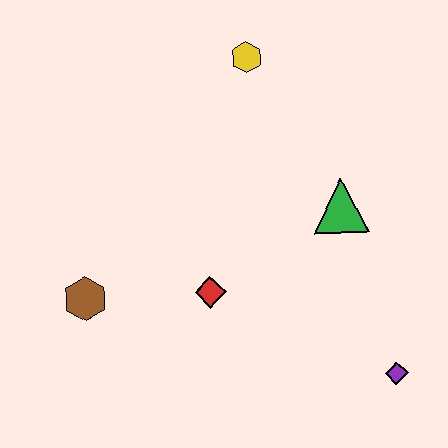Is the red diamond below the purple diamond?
No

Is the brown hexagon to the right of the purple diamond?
No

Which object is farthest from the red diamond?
The yellow hexagon is farthest from the red diamond.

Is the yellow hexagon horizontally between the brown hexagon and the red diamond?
No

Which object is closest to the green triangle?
The red diamond is closest to the green triangle.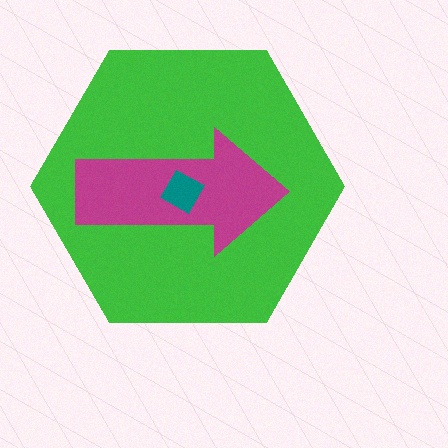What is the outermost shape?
The green hexagon.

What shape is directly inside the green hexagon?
The magenta arrow.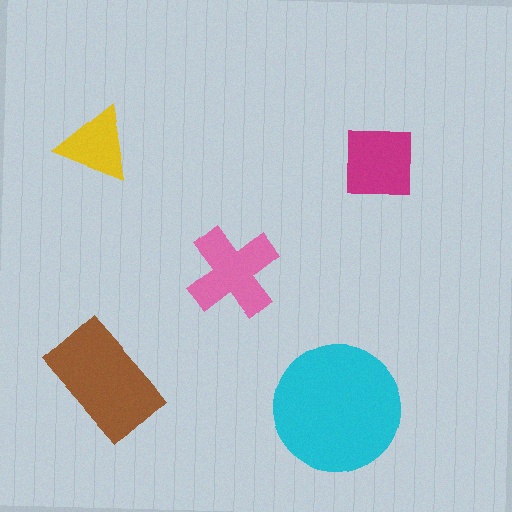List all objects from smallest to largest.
The yellow triangle, the magenta square, the pink cross, the brown rectangle, the cyan circle.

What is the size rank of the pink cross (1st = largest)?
3rd.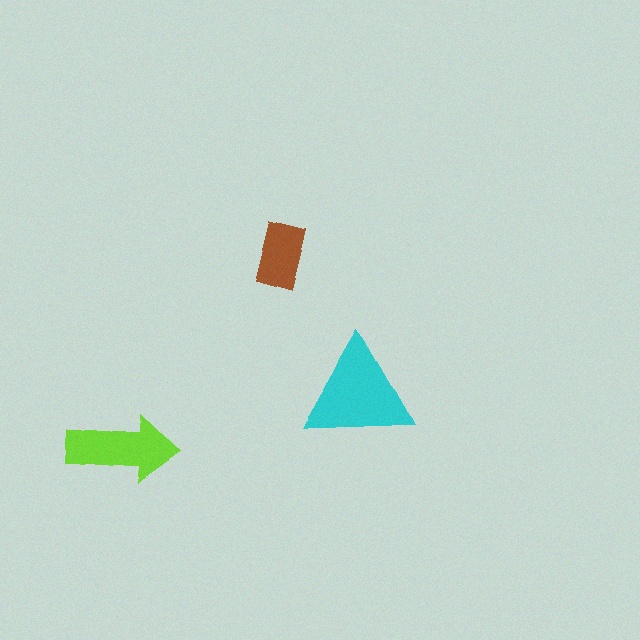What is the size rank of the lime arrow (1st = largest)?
2nd.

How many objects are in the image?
There are 3 objects in the image.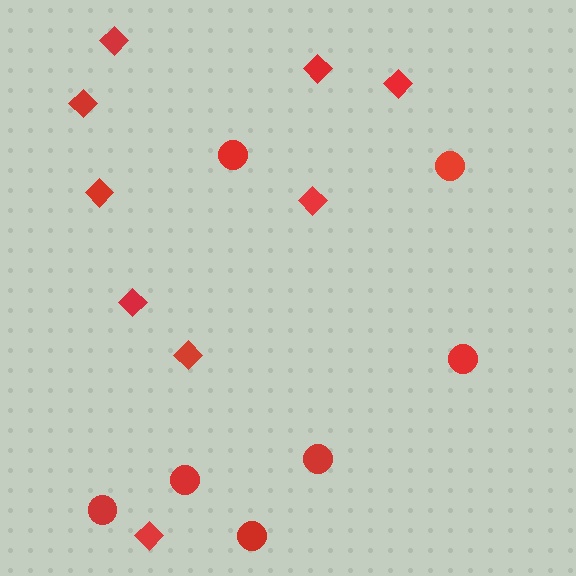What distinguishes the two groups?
There are 2 groups: one group of diamonds (9) and one group of circles (7).